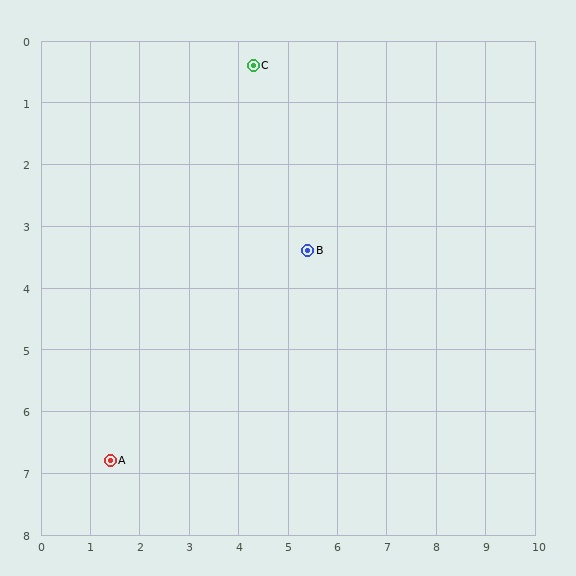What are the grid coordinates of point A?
Point A is at approximately (1.4, 6.8).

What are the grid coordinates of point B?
Point B is at approximately (5.4, 3.4).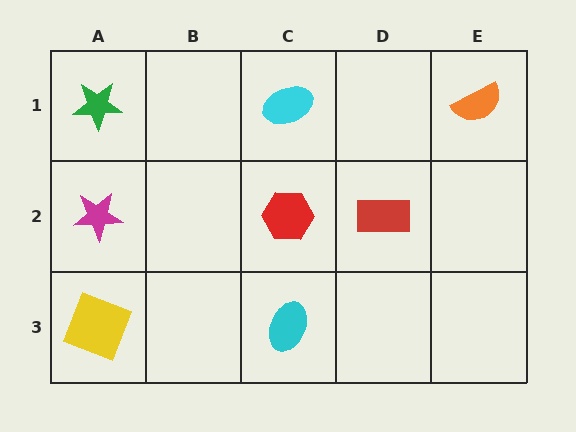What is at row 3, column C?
A cyan ellipse.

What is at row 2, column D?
A red rectangle.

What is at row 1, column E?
An orange semicircle.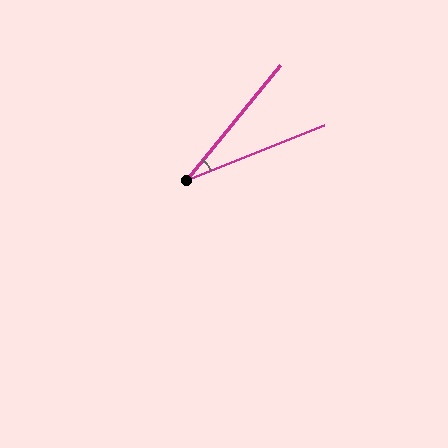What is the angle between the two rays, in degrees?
Approximately 29 degrees.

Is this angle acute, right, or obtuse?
It is acute.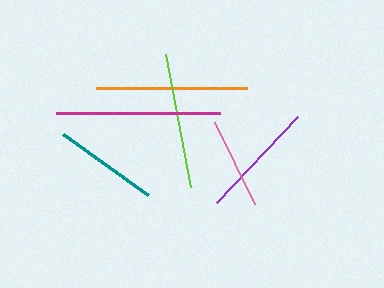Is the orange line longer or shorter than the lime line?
The orange line is longer than the lime line.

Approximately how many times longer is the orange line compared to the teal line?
The orange line is approximately 1.4 times the length of the teal line.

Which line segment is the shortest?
The pink line is the shortest at approximately 92 pixels.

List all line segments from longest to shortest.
From longest to shortest: magenta, orange, lime, purple, teal, pink.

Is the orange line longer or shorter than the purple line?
The orange line is longer than the purple line.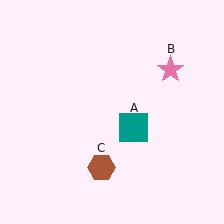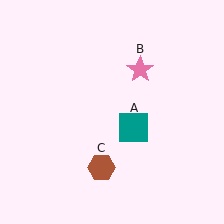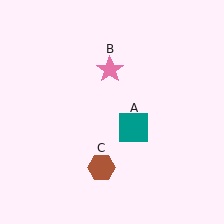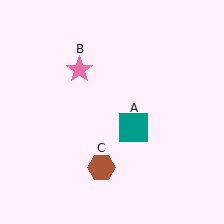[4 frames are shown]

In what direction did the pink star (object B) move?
The pink star (object B) moved left.